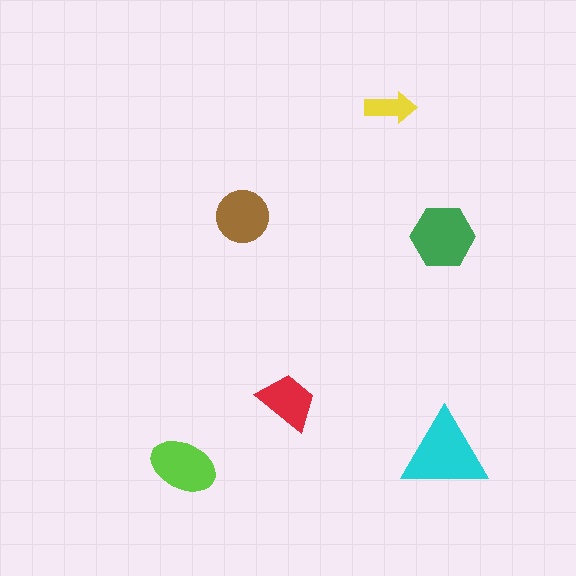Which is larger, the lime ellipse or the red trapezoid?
The lime ellipse.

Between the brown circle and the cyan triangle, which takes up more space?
The cyan triangle.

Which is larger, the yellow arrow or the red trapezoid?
The red trapezoid.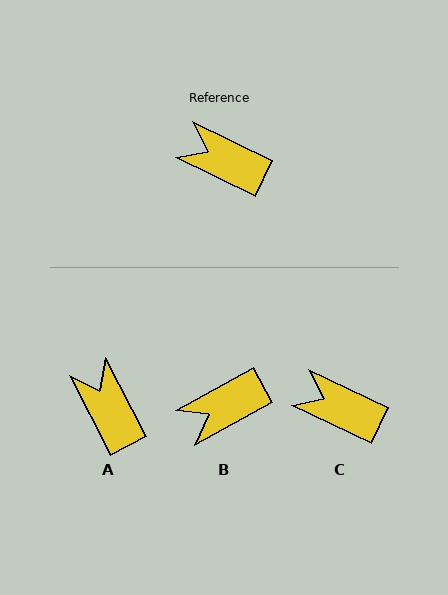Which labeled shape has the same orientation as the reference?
C.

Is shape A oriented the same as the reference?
No, it is off by about 37 degrees.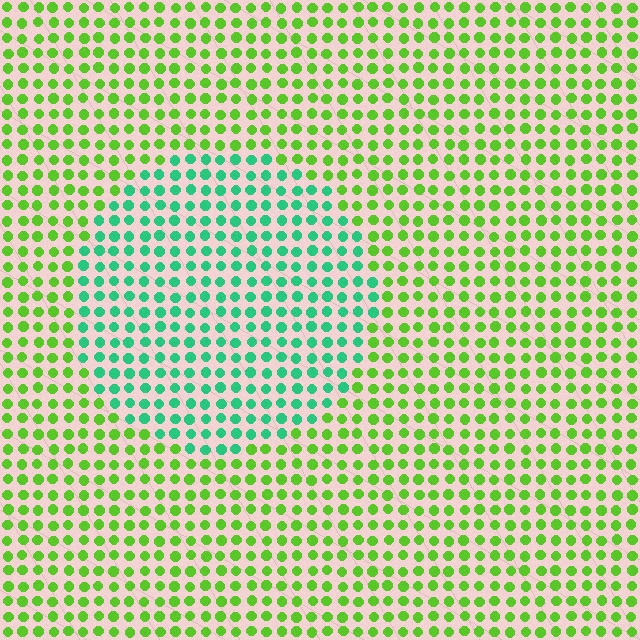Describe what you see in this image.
The image is filled with small lime elements in a uniform arrangement. A circle-shaped region is visible where the elements are tinted to a slightly different hue, forming a subtle color boundary.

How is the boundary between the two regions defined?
The boundary is defined purely by a slight shift in hue (about 51 degrees). Spacing, size, and orientation are identical on both sides.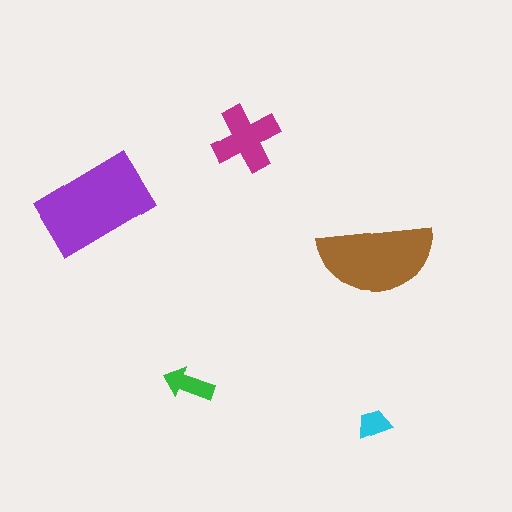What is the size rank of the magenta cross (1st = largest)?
3rd.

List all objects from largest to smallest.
The purple rectangle, the brown semicircle, the magenta cross, the green arrow, the cyan trapezoid.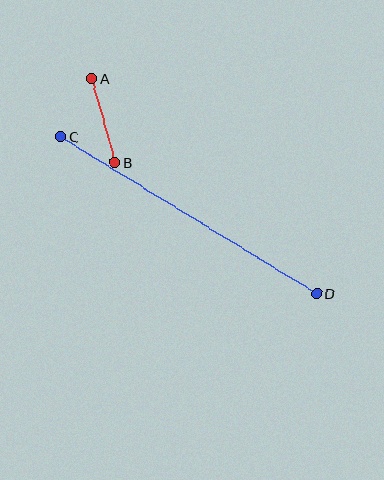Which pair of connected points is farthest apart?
Points C and D are farthest apart.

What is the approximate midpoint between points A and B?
The midpoint is at approximately (103, 121) pixels.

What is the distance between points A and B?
The distance is approximately 87 pixels.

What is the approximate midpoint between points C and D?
The midpoint is at approximately (189, 215) pixels.